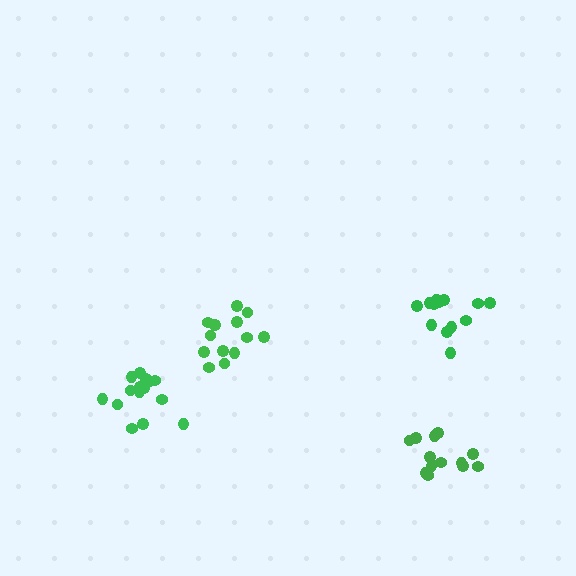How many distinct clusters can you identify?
There are 4 distinct clusters.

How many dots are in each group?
Group 1: 15 dots, Group 2: 13 dots, Group 3: 13 dots, Group 4: 13 dots (54 total).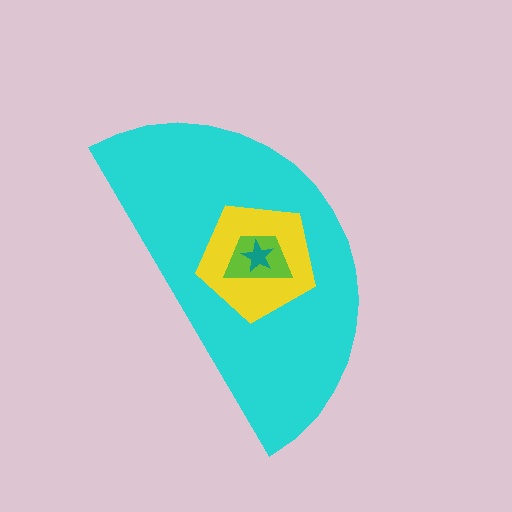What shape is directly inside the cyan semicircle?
The yellow pentagon.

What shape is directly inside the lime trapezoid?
The teal star.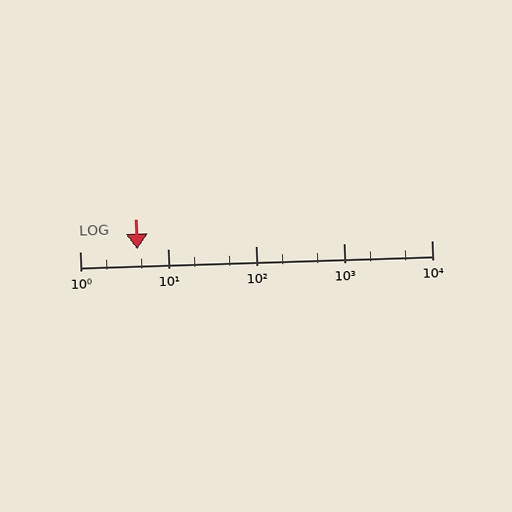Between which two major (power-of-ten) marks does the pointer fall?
The pointer is between 1 and 10.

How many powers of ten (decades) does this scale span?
The scale spans 4 decades, from 1 to 10000.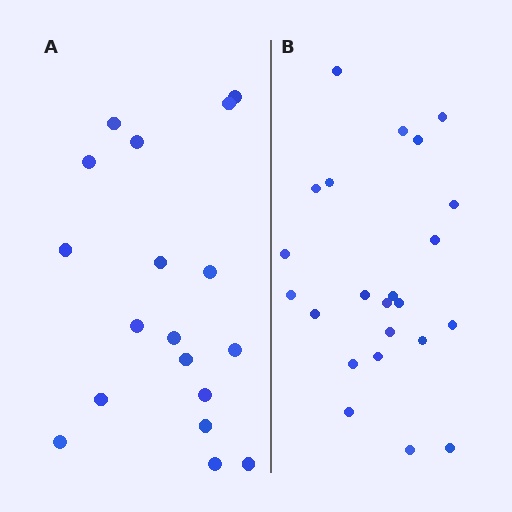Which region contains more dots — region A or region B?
Region B (the right region) has more dots.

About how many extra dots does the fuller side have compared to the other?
Region B has about 5 more dots than region A.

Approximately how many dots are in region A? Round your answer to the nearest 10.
About 20 dots. (The exact count is 18, which rounds to 20.)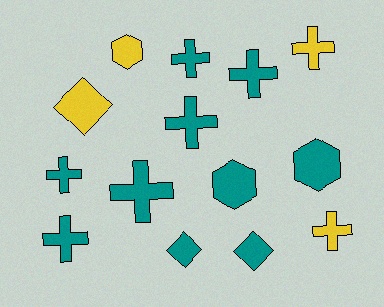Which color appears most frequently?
Teal, with 10 objects.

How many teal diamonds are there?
There are 2 teal diamonds.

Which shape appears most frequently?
Cross, with 8 objects.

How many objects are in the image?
There are 14 objects.